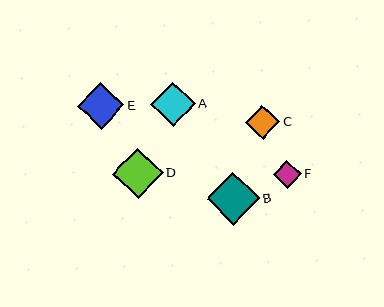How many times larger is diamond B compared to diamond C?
Diamond B is approximately 1.6 times the size of diamond C.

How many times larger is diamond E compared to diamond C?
Diamond E is approximately 1.4 times the size of diamond C.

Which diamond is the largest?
Diamond B is the largest with a size of approximately 53 pixels.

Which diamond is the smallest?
Diamond F is the smallest with a size of approximately 28 pixels.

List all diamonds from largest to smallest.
From largest to smallest: B, D, E, A, C, F.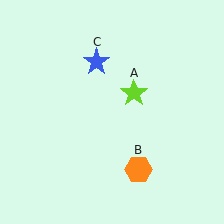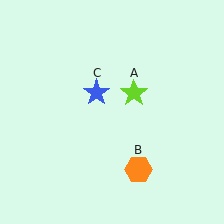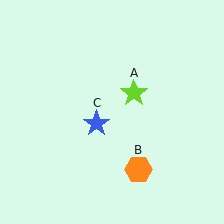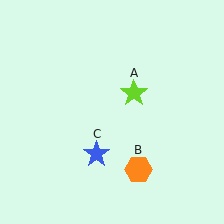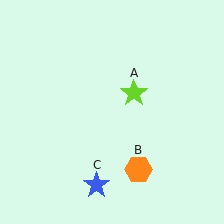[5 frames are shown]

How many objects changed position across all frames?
1 object changed position: blue star (object C).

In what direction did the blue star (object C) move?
The blue star (object C) moved down.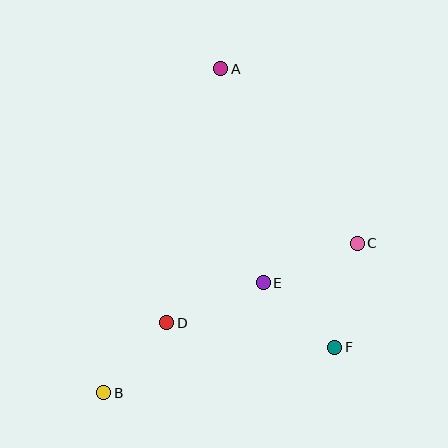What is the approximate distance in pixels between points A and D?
The distance between A and D is approximately 260 pixels.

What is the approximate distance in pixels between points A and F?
The distance between A and F is approximately 301 pixels.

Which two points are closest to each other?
Points B and D are closest to each other.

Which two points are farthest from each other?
Points A and B are farthest from each other.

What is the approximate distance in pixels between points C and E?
The distance between C and E is approximately 102 pixels.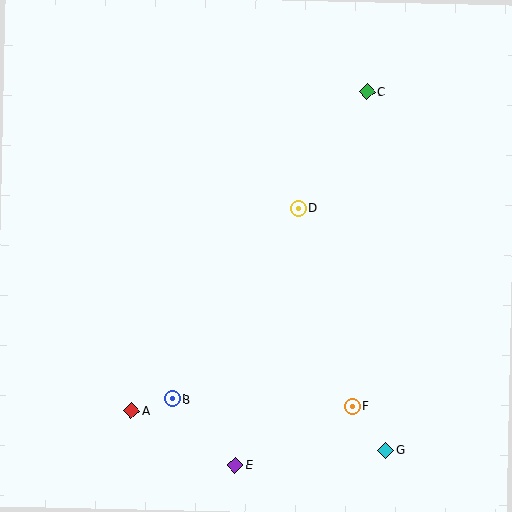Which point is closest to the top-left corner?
Point D is closest to the top-left corner.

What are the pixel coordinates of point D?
Point D is at (298, 208).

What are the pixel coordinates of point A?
Point A is at (132, 411).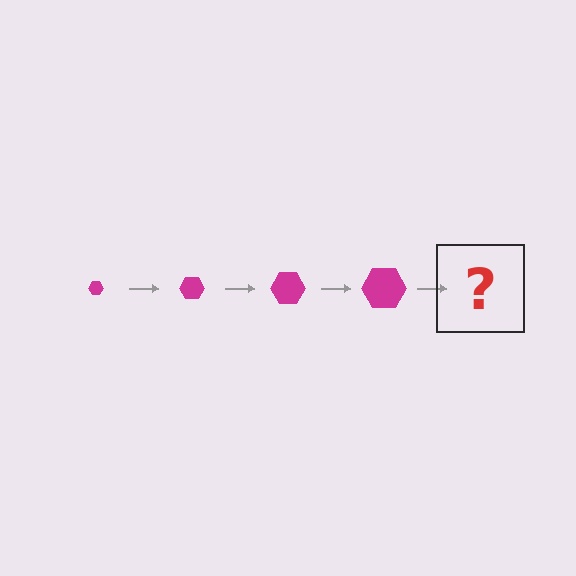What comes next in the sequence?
The next element should be a magenta hexagon, larger than the previous one.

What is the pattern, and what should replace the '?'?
The pattern is that the hexagon gets progressively larger each step. The '?' should be a magenta hexagon, larger than the previous one.